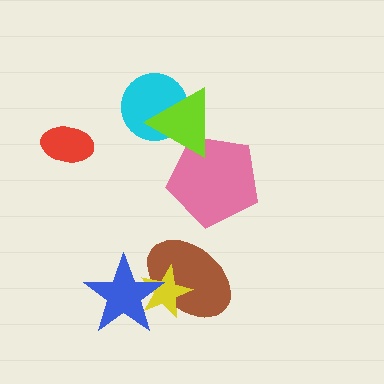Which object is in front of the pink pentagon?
The lime triangle is in front of the pink pentagon.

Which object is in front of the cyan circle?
The lime triangle is in front of the cyan circle.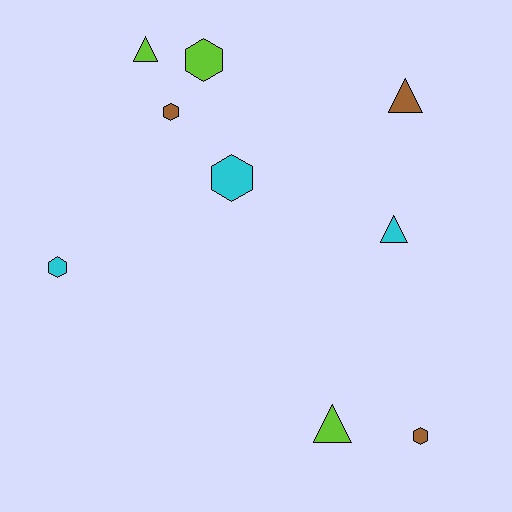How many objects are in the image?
There are 9 objects.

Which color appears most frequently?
Lime, with 3 objects.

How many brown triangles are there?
There is 1 brown triangle.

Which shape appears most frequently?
Hexagon, with 5 objects.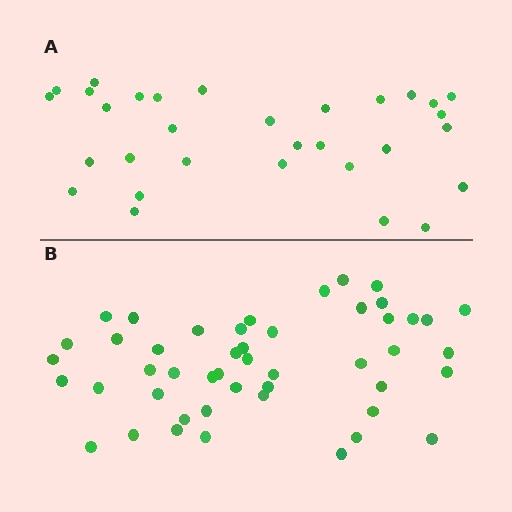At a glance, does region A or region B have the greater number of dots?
Region B (the bottom region) has more dots.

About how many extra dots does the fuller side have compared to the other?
Region B has approximately 15 more dots than region A.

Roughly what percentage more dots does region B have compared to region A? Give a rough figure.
About 55% more.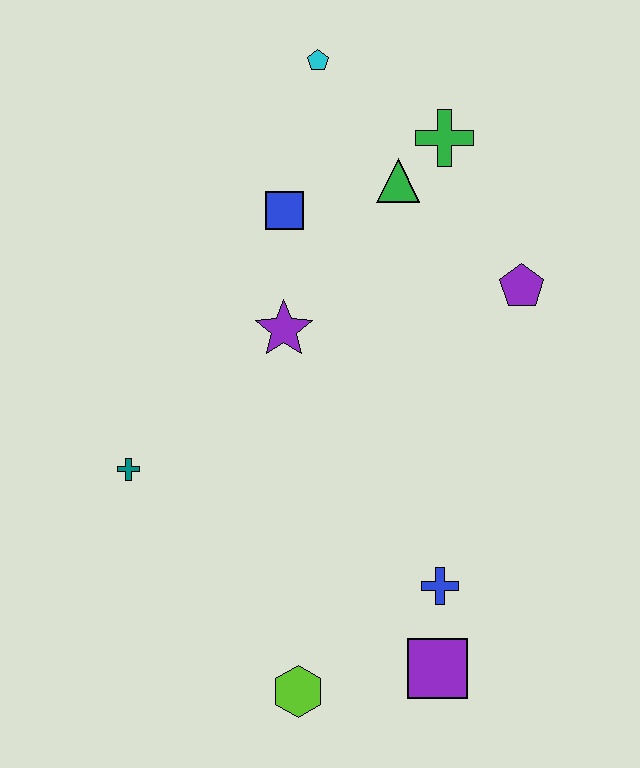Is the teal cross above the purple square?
Yes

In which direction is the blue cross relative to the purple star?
The blue cross is below the purple star.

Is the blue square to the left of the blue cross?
Yes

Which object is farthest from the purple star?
The purple square is farthest from the purple star.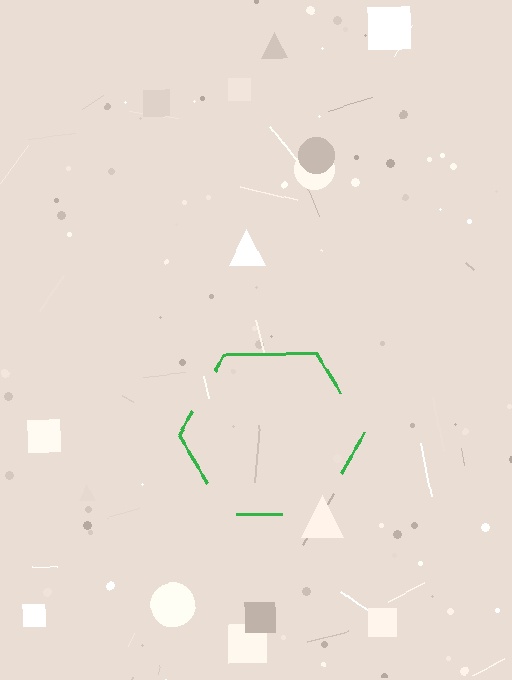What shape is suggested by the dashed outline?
The dashed outline suggests a hexagon.